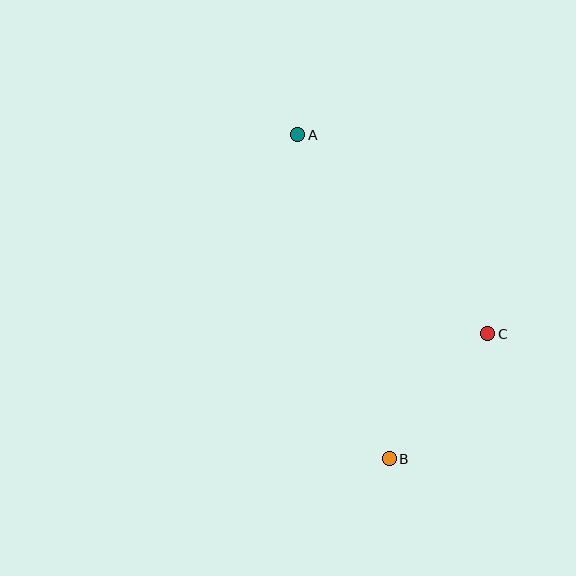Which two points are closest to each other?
Points B and C are closest to each other.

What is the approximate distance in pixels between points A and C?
The distance between A and C is approximately 275 pixels.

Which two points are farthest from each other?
Points A and B are farthest from each other.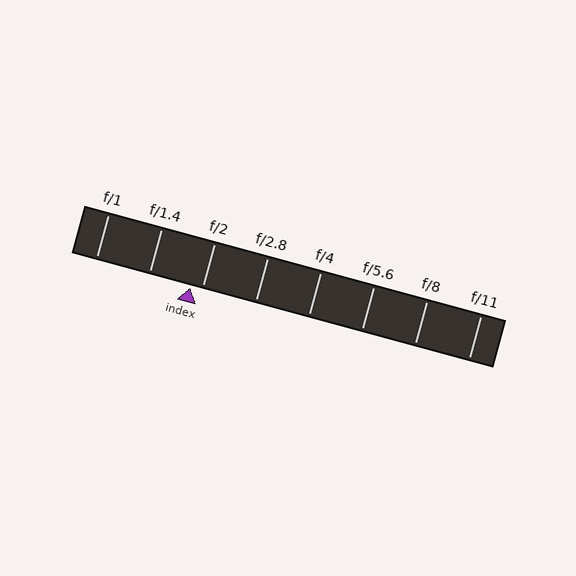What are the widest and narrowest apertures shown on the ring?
The widest aperture shown is f/1 and the narrowest is f/11.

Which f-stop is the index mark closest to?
The index mark is closest to f/2.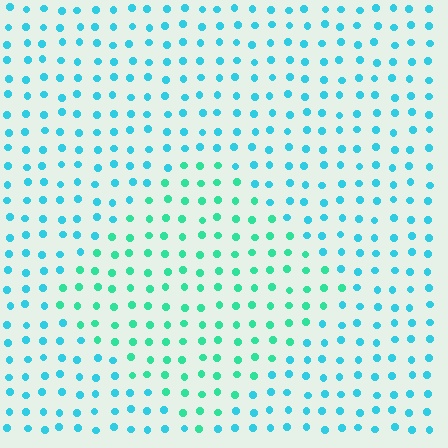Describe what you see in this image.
The image is filled with small cyan elements in a uniform arrangement. A diamond-shaped region is visible where the elements are tinted to a slightly different hue, forming a subtle color boundary.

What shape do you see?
I see a diamond.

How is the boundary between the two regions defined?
The boundary is defined purely by a slight shift in hue (about 31 degrees). Spacing, size, and orientation are identical on both sides.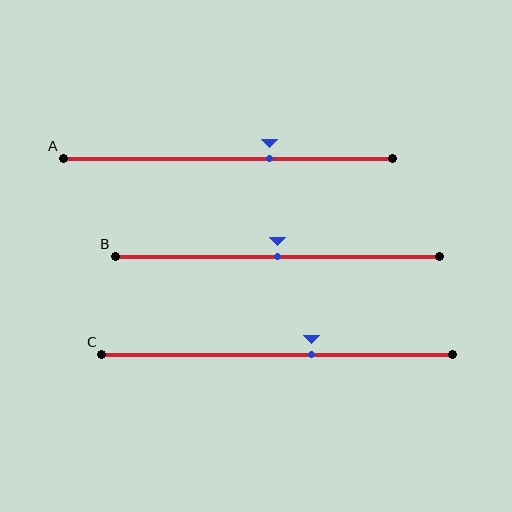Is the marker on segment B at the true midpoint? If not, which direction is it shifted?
Yes, the marker on segment B is at the true midpoint.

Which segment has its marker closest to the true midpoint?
Segment B has its marker closest to the true midpoint.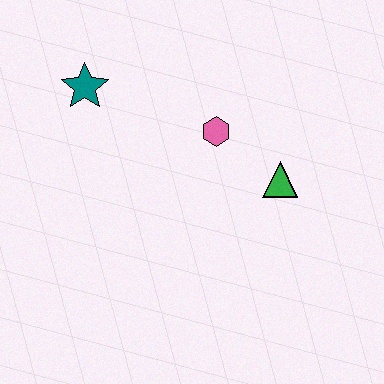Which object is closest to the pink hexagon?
The green triangle is closest to the pink hexagon.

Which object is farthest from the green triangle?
The teal star is farthest from the green triangle.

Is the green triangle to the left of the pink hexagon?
No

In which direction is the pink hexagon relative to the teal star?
The pink hexagon is to the right of the teal star.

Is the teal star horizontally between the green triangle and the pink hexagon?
No